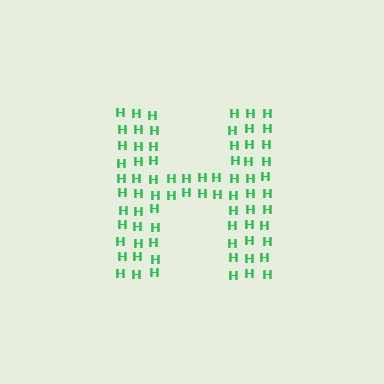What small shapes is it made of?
It is made of small letter H's.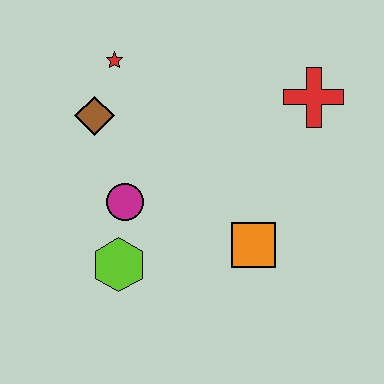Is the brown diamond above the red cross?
No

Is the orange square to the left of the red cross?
Yes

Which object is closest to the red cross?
The orange square is closest to the red cross.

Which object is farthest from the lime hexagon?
The red cross is farthest from the lime hexagon.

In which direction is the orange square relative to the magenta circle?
The orange square is to the right of the magenta circle.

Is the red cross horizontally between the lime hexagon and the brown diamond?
No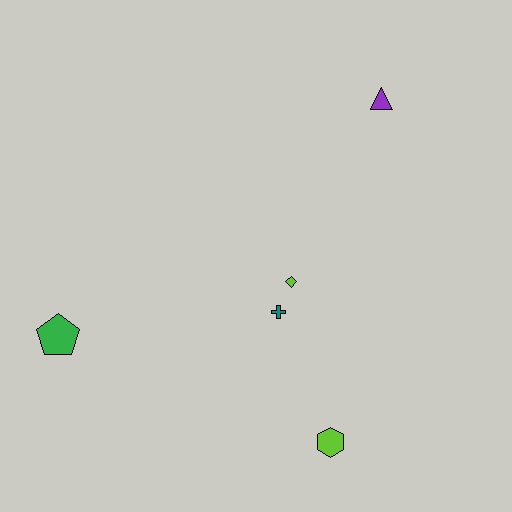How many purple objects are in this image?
There is 1 purple object.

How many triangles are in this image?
There is 1 triangle.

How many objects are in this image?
There are 5 objects.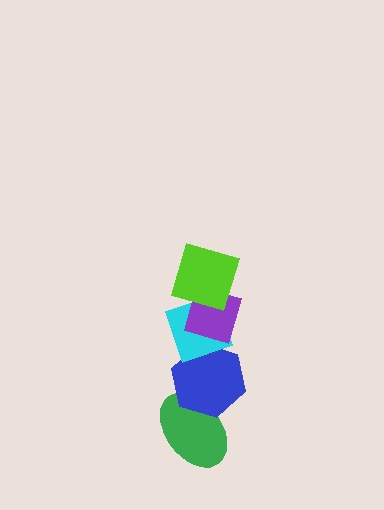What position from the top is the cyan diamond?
The cyan diamond is 3rd from the top.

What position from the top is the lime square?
The lime square is 1st from the top.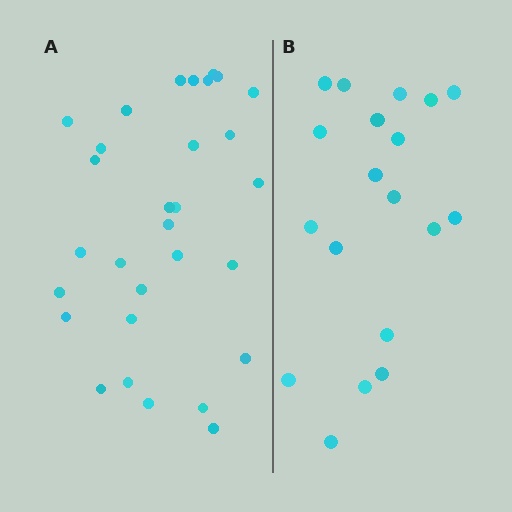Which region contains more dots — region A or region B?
Region A (the left region) has more dots.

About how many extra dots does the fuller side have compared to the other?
Region A has roughly 12 or so more dots than region B.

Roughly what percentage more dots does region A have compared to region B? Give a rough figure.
About 60% more.